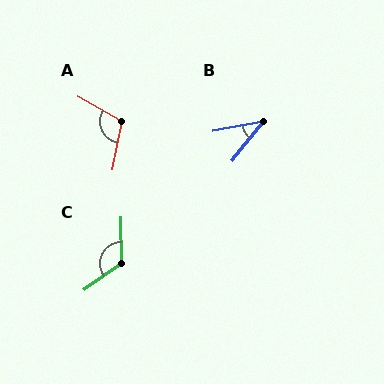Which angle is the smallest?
B, at approximately 41 degrees.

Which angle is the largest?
C, at approximately 125 degrees.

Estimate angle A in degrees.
Approximately 109 degrees.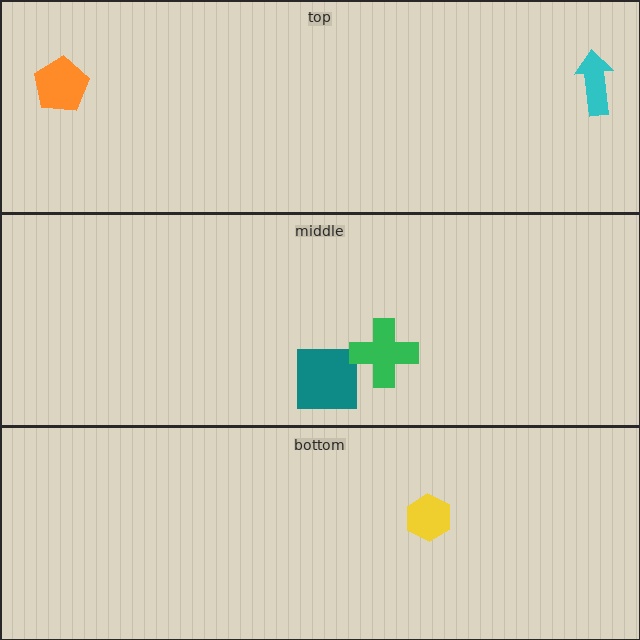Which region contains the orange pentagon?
The top region.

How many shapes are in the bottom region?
1.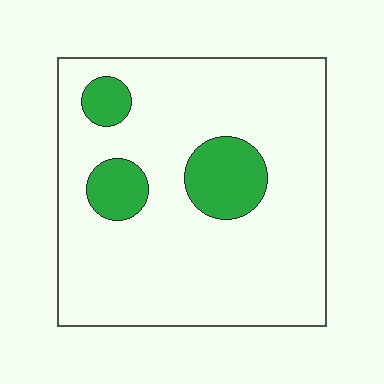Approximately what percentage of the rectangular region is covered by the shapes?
Approximately 15%.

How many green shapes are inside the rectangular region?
3.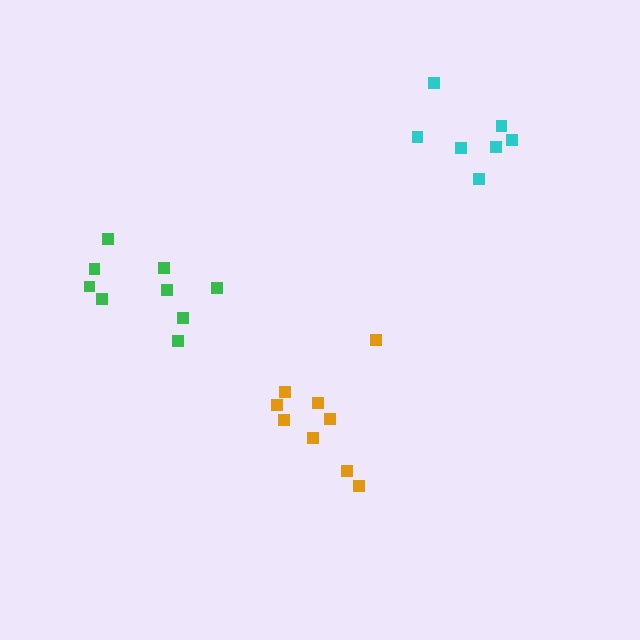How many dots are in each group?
Group 1: 9 dots, Group 2: 7 dots, Group 3: 9 dots (25 total).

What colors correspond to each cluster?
The clusters are colored: orange, cyan, green.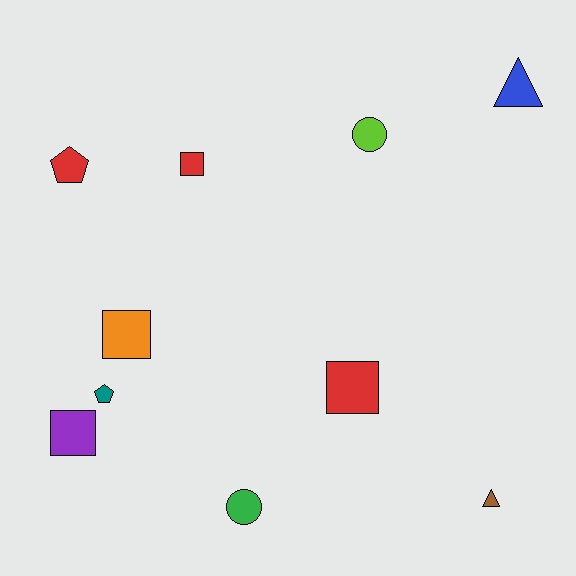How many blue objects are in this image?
There is 1 blue object.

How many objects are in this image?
There are 10 objects.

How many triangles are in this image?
There are 2 triangles.